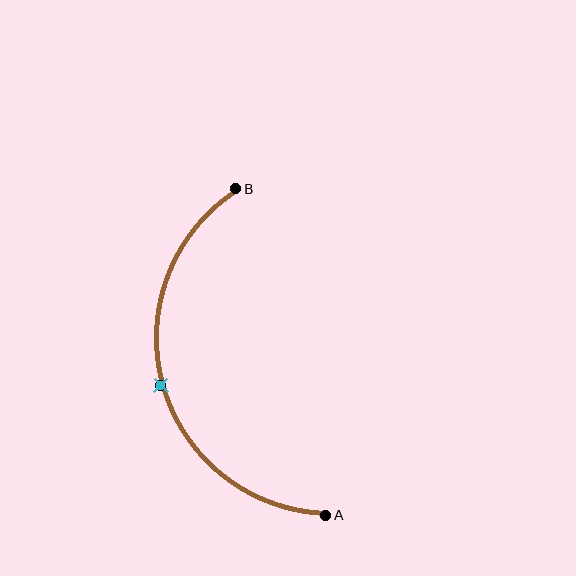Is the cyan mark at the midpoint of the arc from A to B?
Yes. The cyan mark lies on the arc at equal arc-length from both A and B — it is the arc midpoint.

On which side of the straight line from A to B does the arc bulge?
The arc bulges to the left of the straight line connecting A and B.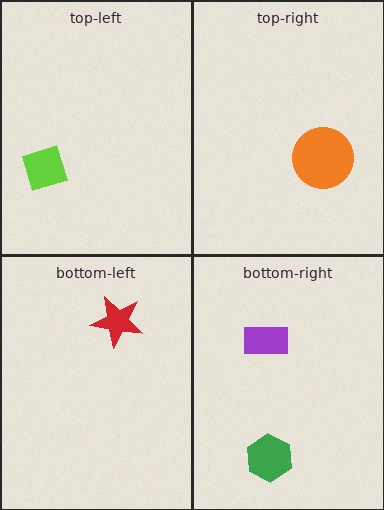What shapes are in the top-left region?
The lime diamond.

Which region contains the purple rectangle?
The bottom-right region.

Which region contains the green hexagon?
The bottom-right region.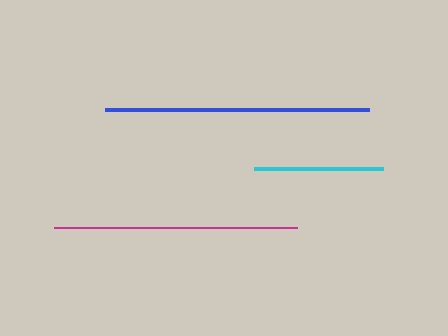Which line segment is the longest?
The blue line is the longest at approximately 265 pixels.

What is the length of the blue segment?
The blue segment is approximately 265 pixels long.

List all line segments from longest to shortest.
From longest to shortest: blue, magenta, cyan.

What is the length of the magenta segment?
The magenta segment is approximately 243 pixels long.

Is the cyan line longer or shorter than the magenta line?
The magenta line is longer than the cyan line.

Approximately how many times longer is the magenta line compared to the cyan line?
The magenta line is approximately 1.9 times the length of the cyan line.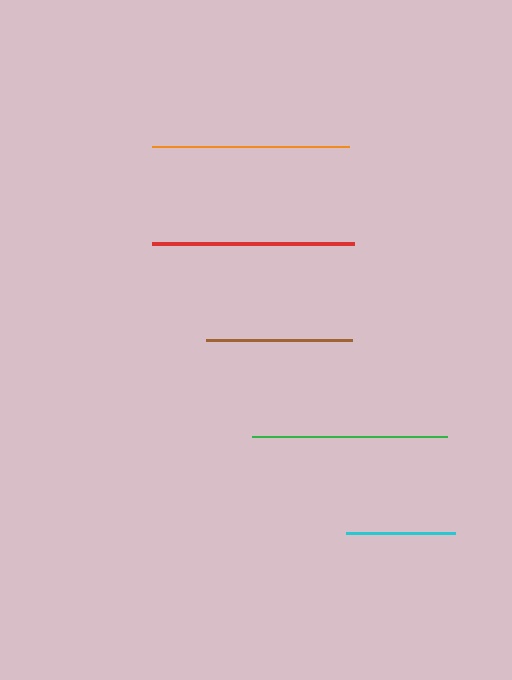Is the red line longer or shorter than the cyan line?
The red line is longer than the cyan line.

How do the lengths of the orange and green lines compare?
The orange and green lines are approximately the same length.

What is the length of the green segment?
The green segment is approximately 195 pixels long.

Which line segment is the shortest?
The cyan line is the shortest at approximately 109 pixels.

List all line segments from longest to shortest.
From longest to shortest: red, orange, green, brown, cyan.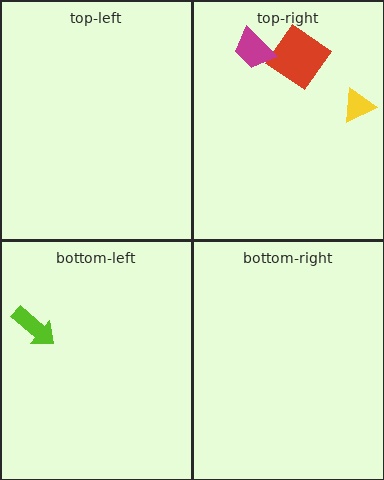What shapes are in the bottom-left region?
The lime arrow.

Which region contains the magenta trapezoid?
The top-right region.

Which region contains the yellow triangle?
The top-right region.